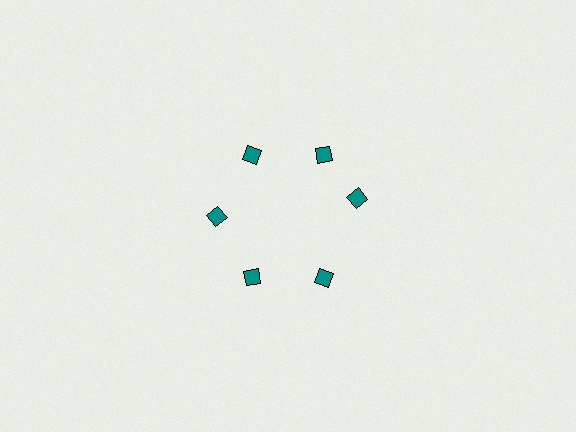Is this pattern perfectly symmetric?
No. The 6 teal diamonds are arranged in a ring, but one element near the 3 o'clock position is rotated out of alignment along the ring, breaking the 6-fold rotational symmetry.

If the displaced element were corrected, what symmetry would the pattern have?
It would have 6-fold rotational symmetry — the pattern would map onto itself every 60 degrees.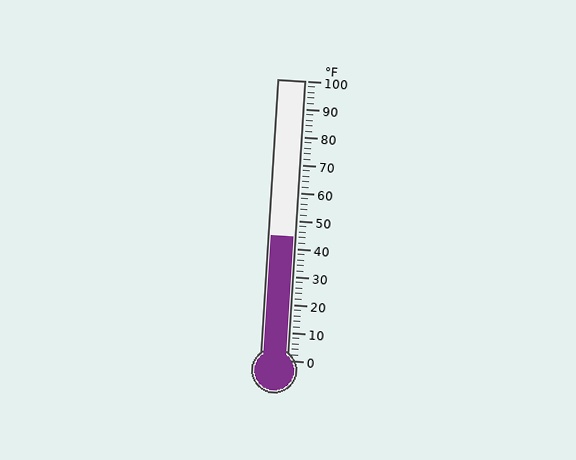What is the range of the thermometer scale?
The thermometer scale ranges from 0°F to 100°F.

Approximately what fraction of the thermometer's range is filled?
The thermometer is filled to approximately 45% of its range.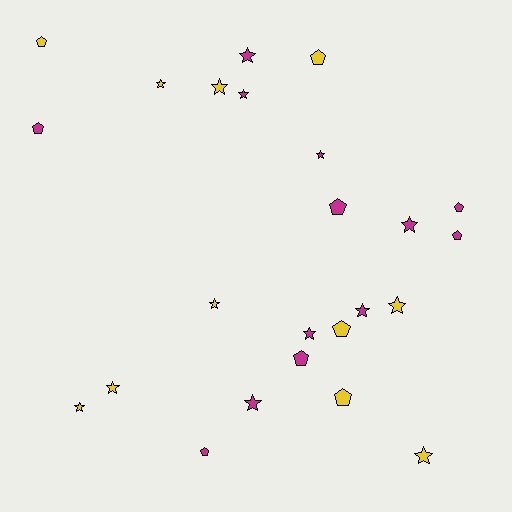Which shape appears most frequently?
Star, with 14 objects.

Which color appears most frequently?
Magenta, with 13 objects.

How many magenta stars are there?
There are 7 magenta stars.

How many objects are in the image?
There are 24 objects.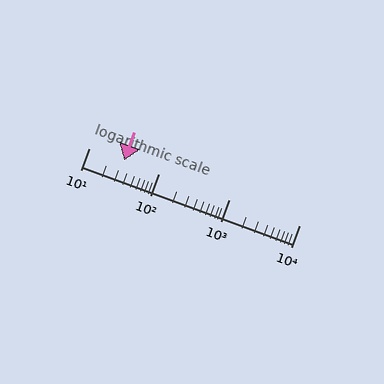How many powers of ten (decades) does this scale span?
The scale spans 3 decades, from 10 to 10000.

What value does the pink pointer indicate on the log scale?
The pointer indicates approximately 32.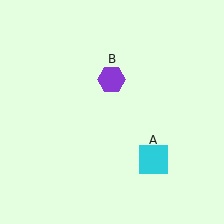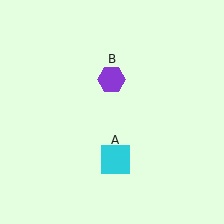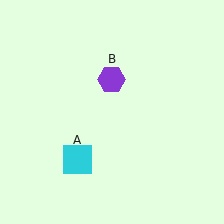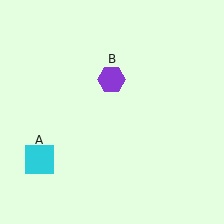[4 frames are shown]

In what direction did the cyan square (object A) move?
The cyan square (object A) moved left.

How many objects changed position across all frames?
1 object changed position: cyan square (object A).